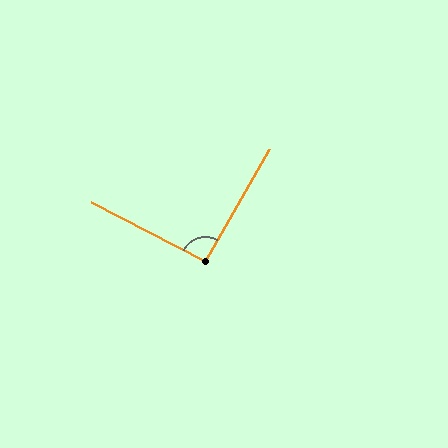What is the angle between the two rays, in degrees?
Approximately 92 degrees.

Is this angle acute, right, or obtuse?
It is approximately a right angle.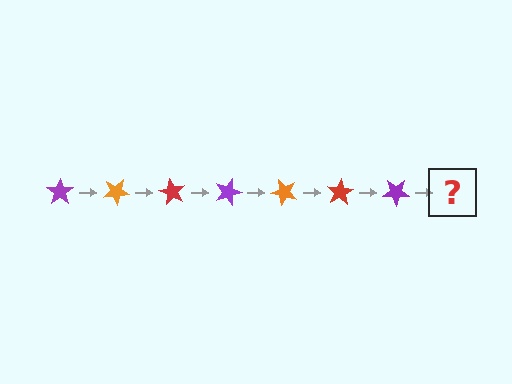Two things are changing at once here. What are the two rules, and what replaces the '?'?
The two rules are that it rotates 30 degrees each step and the color cycles through purple, orange, and red. The '?' should be an orange star, rotated 210 degrees from the start.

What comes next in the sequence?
The next element should be an orange star, rotated 210 degrees from the start.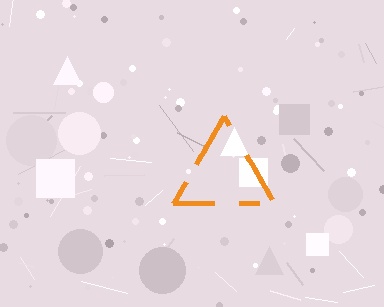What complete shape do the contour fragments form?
The contour fragments form a triangle.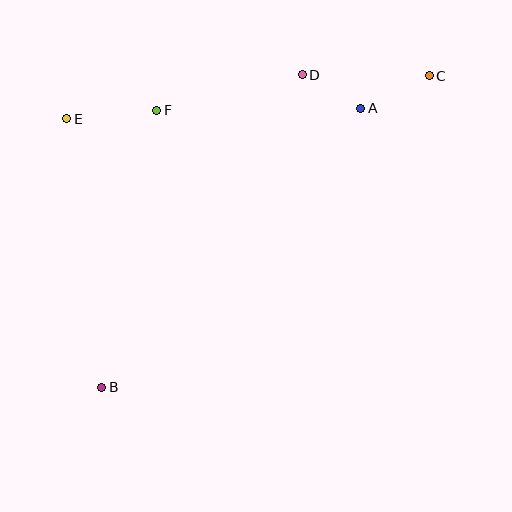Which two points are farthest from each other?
Points B and C are farthest from each other.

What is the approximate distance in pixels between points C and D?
The distance between C and D is approximately 127 pixels.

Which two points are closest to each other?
Points A and D are closest to each other.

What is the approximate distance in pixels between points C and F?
The distance between C and F is approximately 275 pixels.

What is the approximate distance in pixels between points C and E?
The distance between C and E is approximately 365 pixels.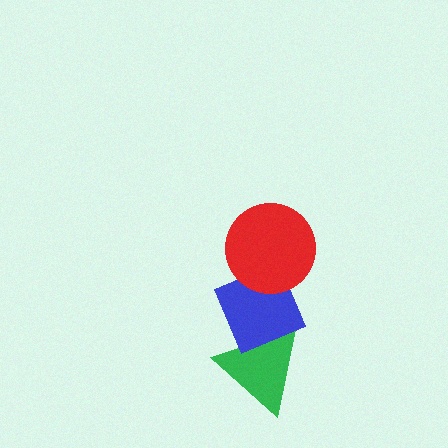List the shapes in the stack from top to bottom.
From top to bottom: the red circle, the blue diamond, the green triangle.